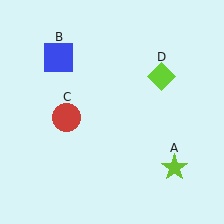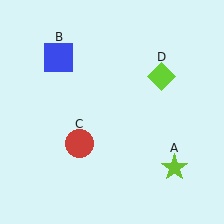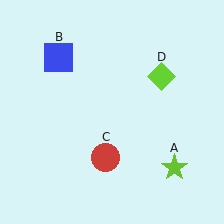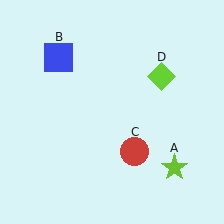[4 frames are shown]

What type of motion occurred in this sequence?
The red circle (object C) rotated counterclockwise around the center of the scene.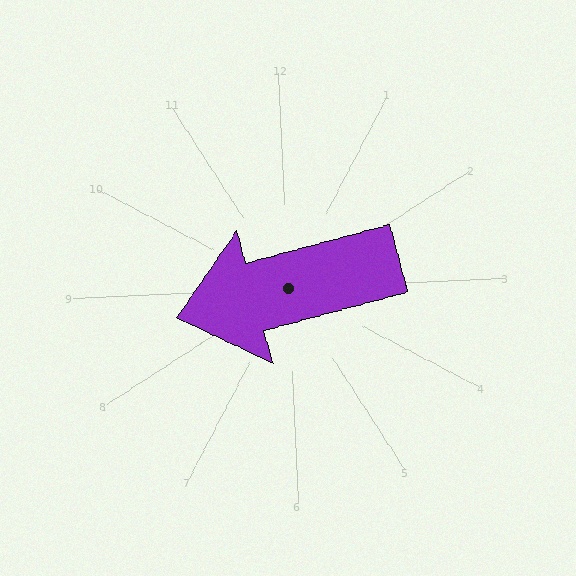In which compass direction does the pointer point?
West.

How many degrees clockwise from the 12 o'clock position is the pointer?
Approximately 258 degrees.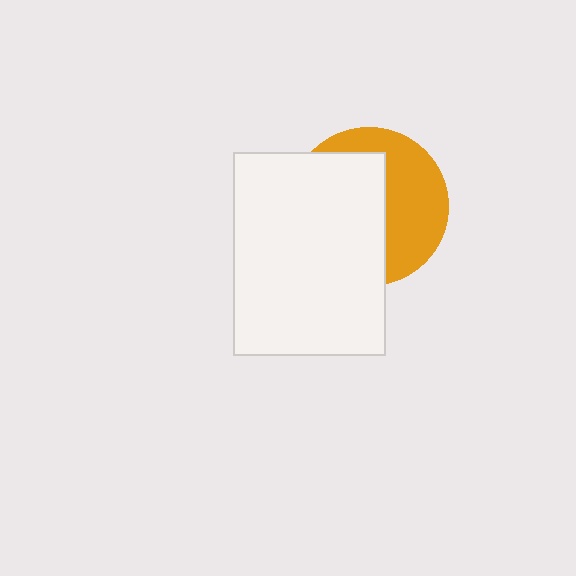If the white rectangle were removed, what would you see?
You would see the complete orange circle.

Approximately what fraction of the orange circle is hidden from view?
Roughly 56% of the orange circle is hidden behind the white rectangle.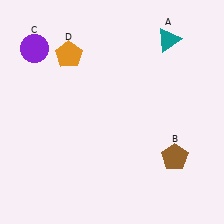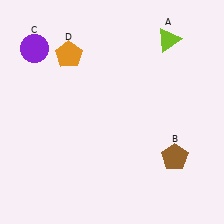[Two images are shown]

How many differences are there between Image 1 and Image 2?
There is 1 difference between the two images.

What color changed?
The triangle (A) changed from teal in Image 1 to lime in Image 2.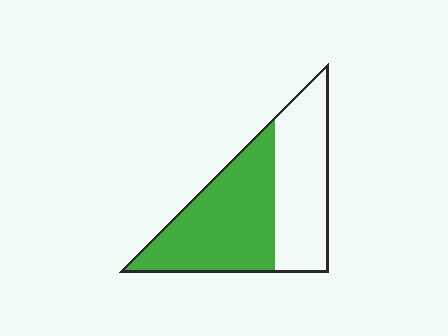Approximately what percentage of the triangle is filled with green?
Approximately 55%.